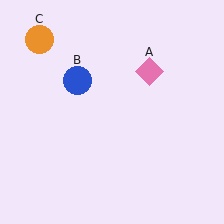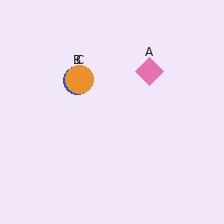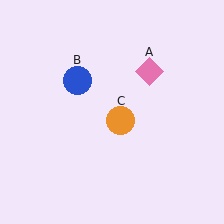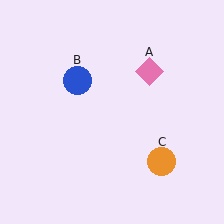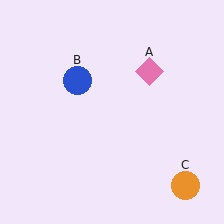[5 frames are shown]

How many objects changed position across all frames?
1 object changed position: orange circle (object C).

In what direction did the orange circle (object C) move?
The orange circle (object C) moved down and to the right.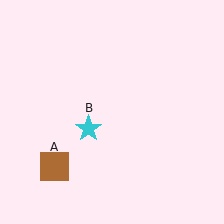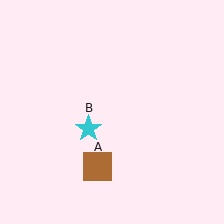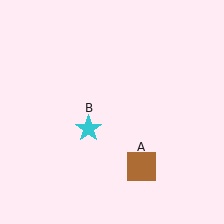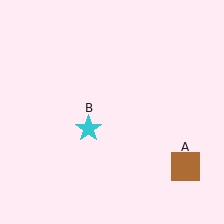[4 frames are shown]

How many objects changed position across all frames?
1 object changed position: brown square (object A).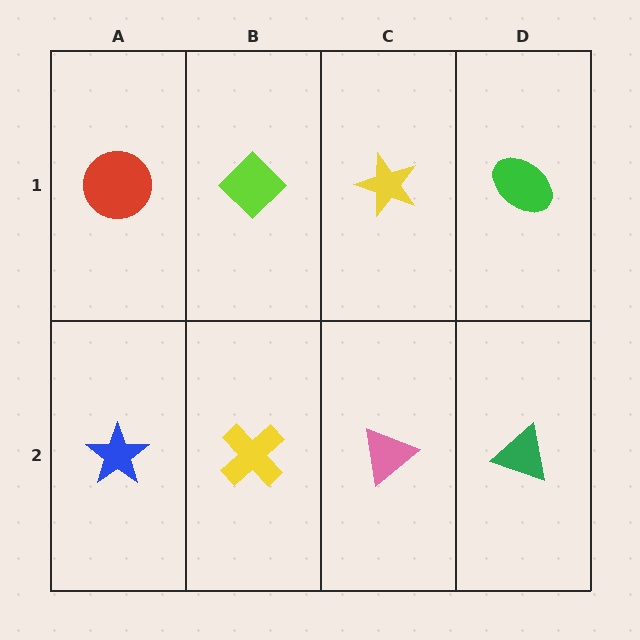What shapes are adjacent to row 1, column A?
A blue star (row 2, column A), a lime diamond (row 1, column B).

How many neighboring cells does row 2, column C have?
3.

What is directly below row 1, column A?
A blue star.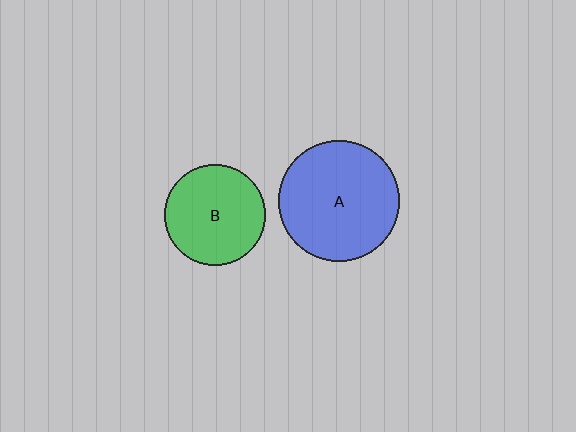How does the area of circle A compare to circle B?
Approximately 1.4 times.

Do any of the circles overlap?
No, none of the circles overlap.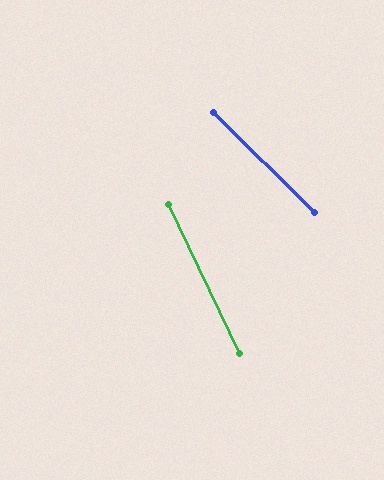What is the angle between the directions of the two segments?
Approximately 20 degrees.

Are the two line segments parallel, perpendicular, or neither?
Neither parallel nor perpendicular — they differ by about 20°.